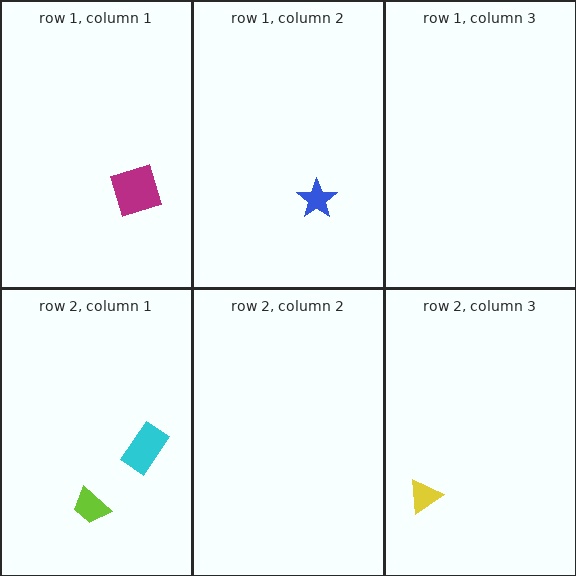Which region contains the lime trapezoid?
The row 2, column 1 region.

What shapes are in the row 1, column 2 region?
The blue star.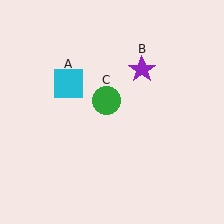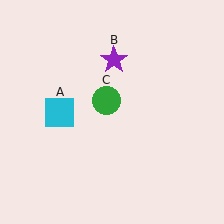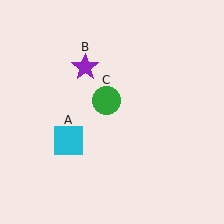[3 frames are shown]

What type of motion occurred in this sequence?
The cyan square (object A), purple star (object B) rotated counterclockwise around the center of the scene.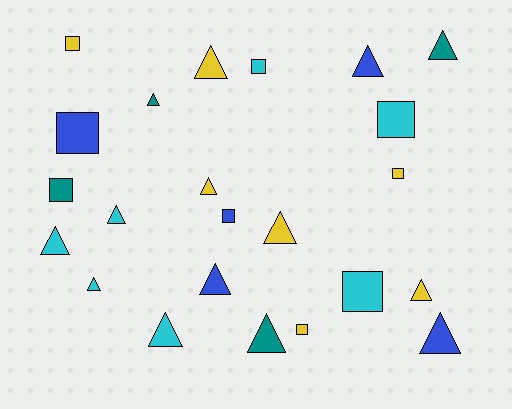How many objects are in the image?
There are 23 objects.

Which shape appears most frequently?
Triangle, with 14 objects.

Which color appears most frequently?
Cyan, with 7 objects.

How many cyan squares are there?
There are 3 cyan squares.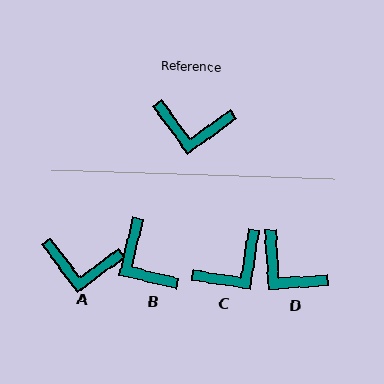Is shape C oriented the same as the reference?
No, it is off by about 45 degrees.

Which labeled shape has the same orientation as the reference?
A.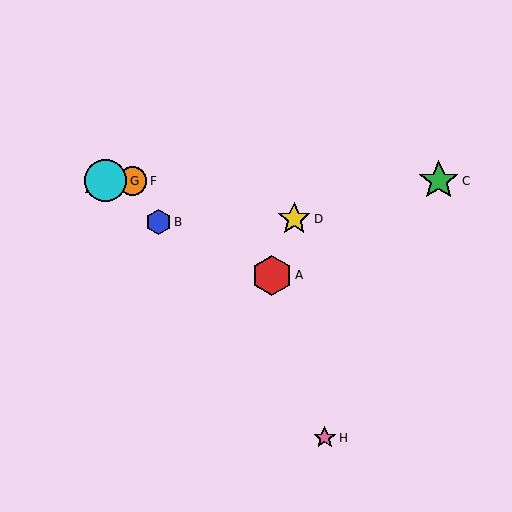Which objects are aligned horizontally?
Objects C, E, F, G are aligned horizontally.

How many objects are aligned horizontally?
4 objects (C, E, F, G) are aligned horizontally.